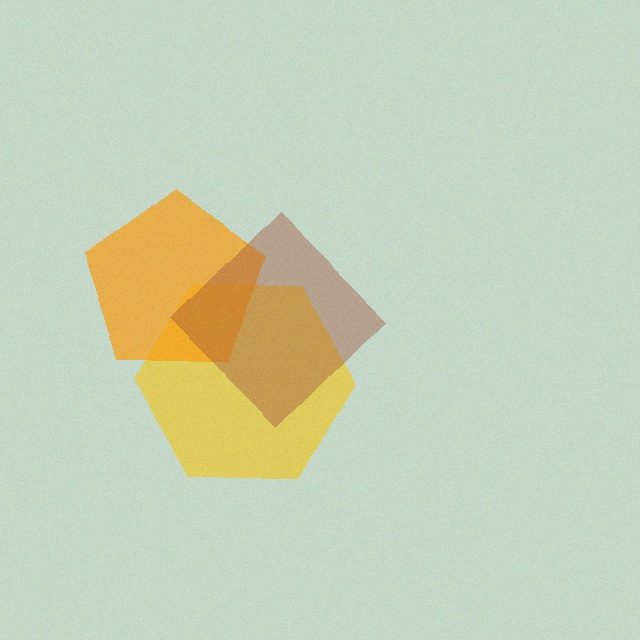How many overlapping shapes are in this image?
There are 3 overlapping shapes in the image.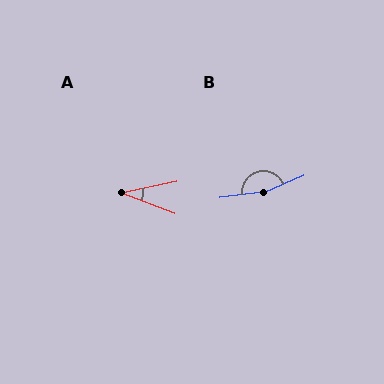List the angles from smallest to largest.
A (32°), B (165°).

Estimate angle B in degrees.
Approximately 165 degrees.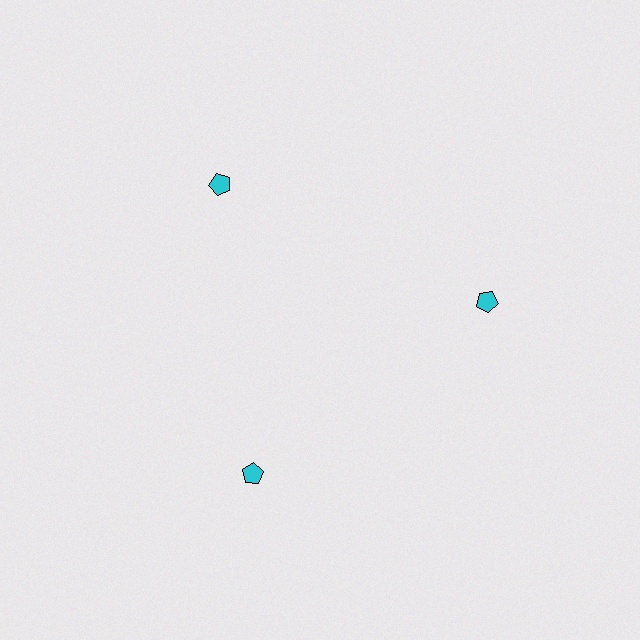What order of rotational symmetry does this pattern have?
This pattern has 3-fold rotational symmetry.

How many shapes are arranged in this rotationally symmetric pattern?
There are 3 shapes, arranged in 3 groups of 1.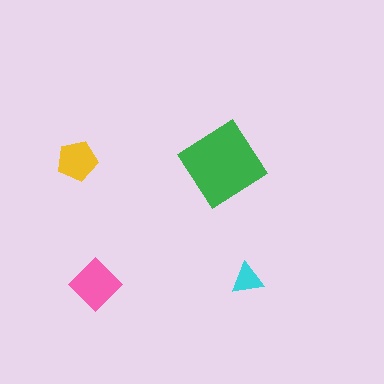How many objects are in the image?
There are 4 objects in the image.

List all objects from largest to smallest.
The green diamond, the pink diamond, the yellow pentagon, the cyan triangle.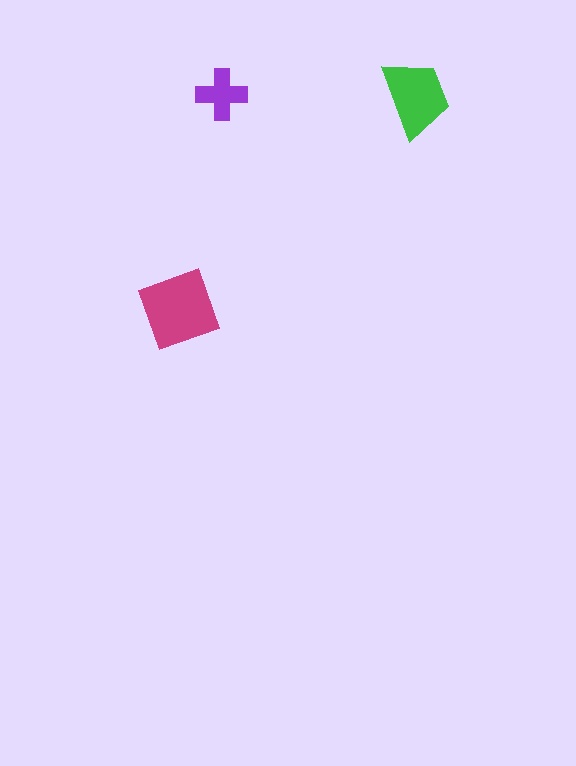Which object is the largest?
The magenta diamond.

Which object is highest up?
The purple cross is topmost.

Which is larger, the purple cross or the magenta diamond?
The magenta diamond.